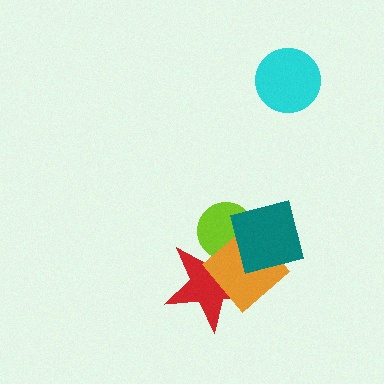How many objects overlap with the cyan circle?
0 objects overlap with the cyan circle.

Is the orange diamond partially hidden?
Yes, it is partially covered by another shape.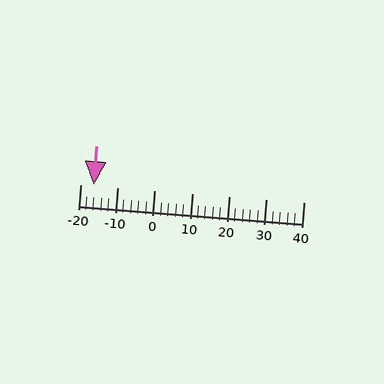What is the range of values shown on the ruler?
The ruler shows values from -20 to 40.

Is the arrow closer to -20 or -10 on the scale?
The arrow is closer to -20.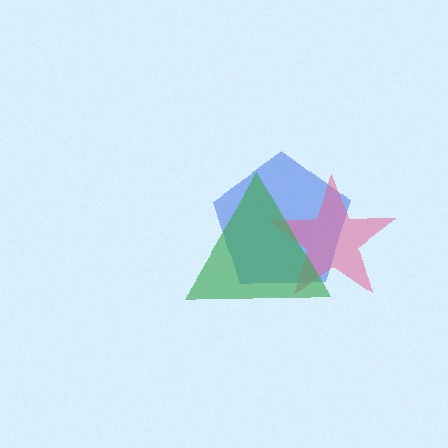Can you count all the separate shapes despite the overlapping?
Yes, there are 3 separate shapes.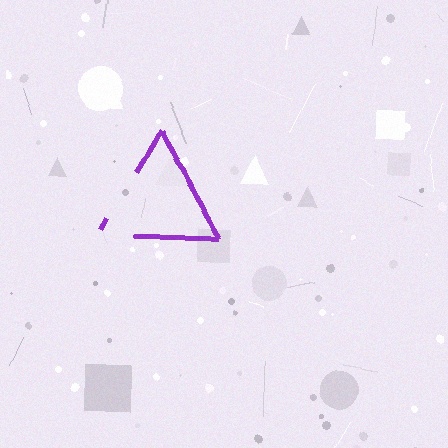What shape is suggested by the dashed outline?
The dashed outline suggests a triangle.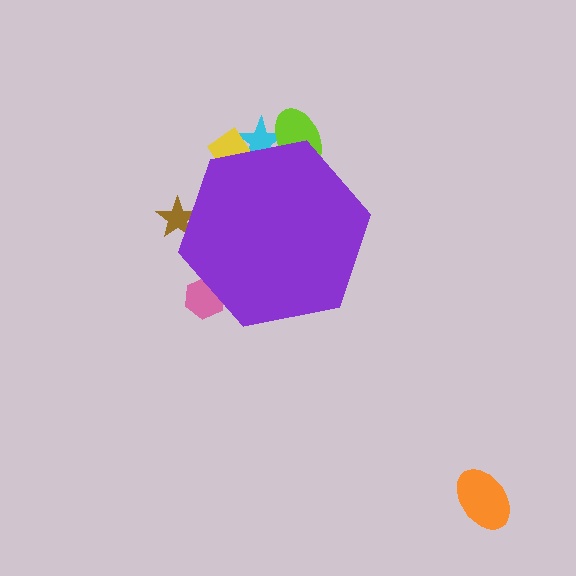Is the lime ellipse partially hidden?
Yes, the lime ellipse is partially hidden behind the purple hexagon.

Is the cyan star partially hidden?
Yes, the cyan star is partially hidden behind the purple hexagon.